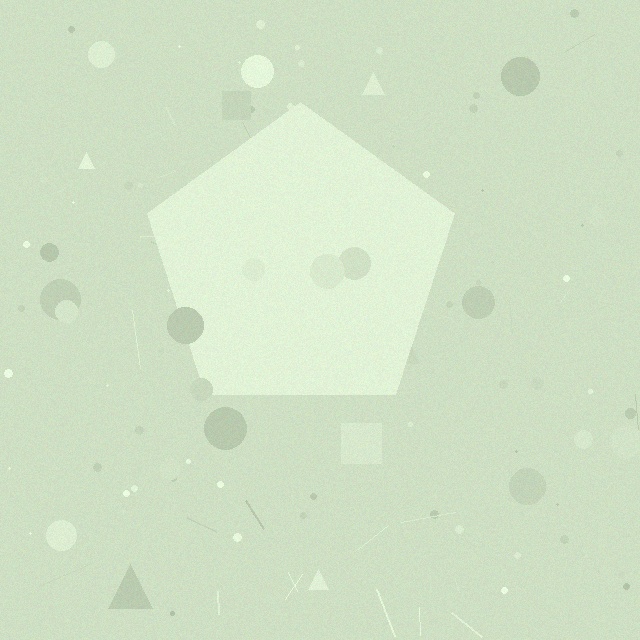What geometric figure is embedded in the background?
A pentagon is embedded in the background.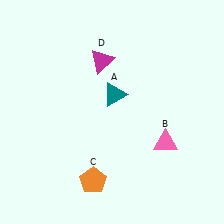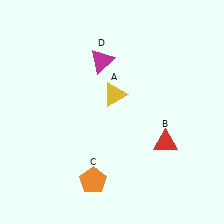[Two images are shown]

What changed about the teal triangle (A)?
In Image 1, A is teal. In Image 2, it changed to yellow.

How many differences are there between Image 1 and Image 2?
There are 2 differences between the two images.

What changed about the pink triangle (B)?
In Image 1, B is pink. In Image 2, it changed to red.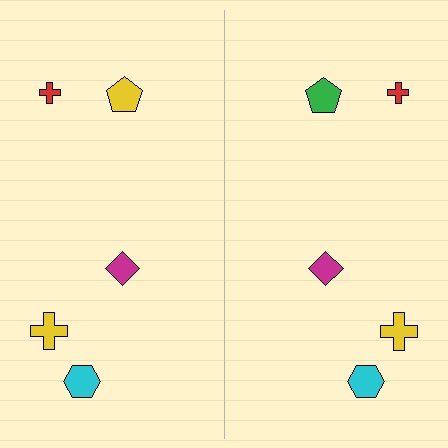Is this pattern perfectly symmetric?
No, the pattern is not perfectly symmetric. The green pentagon on the right side breaks the symmetry — its mirror counterpart is yellow.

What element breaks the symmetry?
The green pentagon on the right side breaks the symmetry — its mirror counterpart is yellow.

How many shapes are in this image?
There are 10 shapes in this image.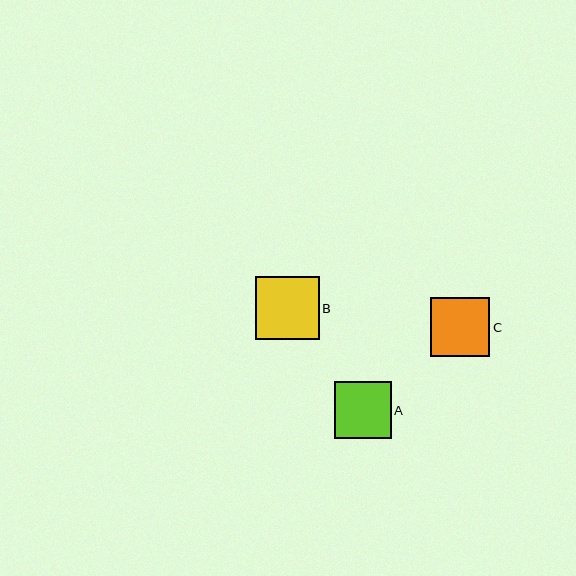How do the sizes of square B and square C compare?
Square B and square C are approximately the same size.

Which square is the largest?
Square B is the largest with a size of approximately 63 pixels.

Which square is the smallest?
Square A is the smallest with a size of approximately 57 pixels.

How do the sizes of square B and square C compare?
Square B and square C are approximately the same size.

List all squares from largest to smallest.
From largest to smallest: B, C, A.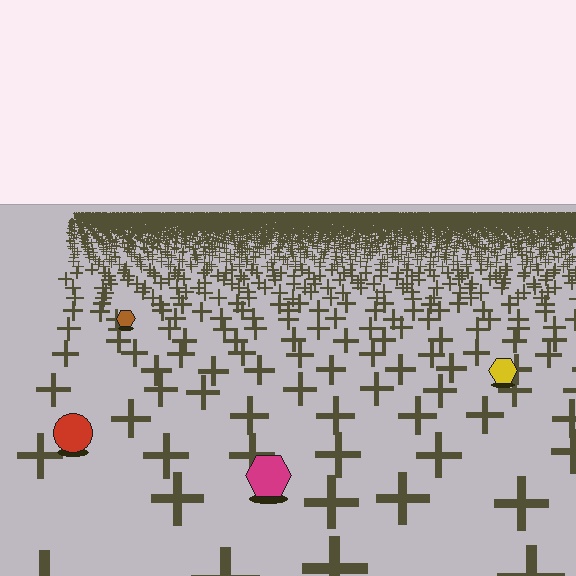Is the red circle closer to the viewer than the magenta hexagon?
No. The magenta hexagon is closer — you can tell from the texture gradient: the ground texture is coarser near it.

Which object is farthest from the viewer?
The brown hexagon is farthest from the viewer. It appears smaller and the ground texture around it is denser.